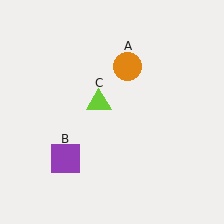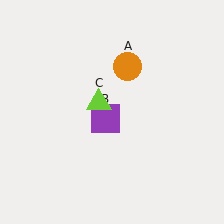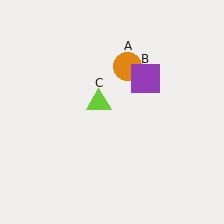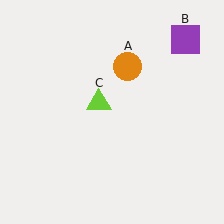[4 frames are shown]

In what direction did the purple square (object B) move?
The purple square (object B) moved up and to the right.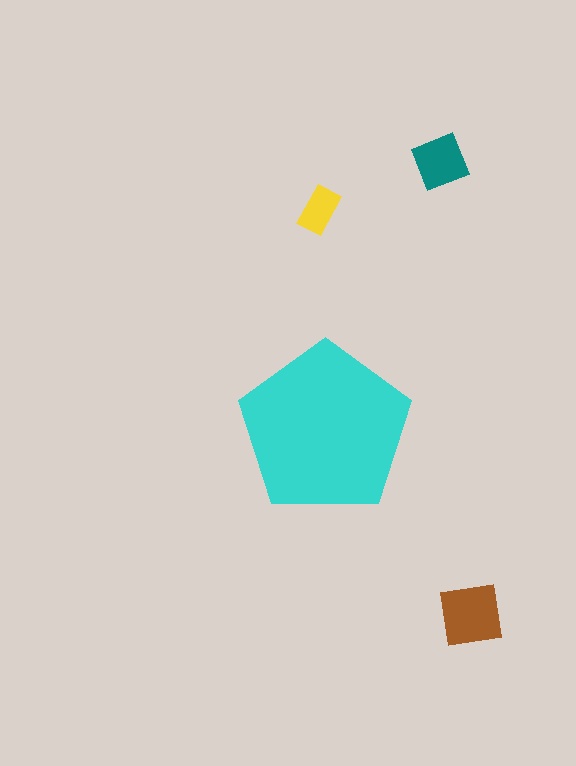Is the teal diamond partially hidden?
No, the teal diamond is fully visible.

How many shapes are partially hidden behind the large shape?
0 shapes are partially hidden.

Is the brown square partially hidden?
No, the brown square is fully visible.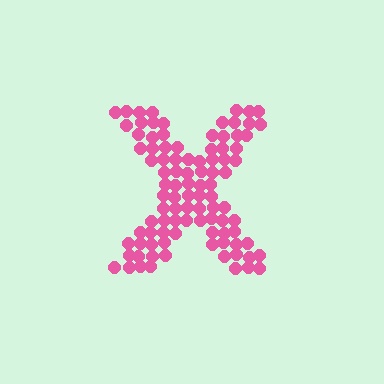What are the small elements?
The small elements are circles.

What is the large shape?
The large shape is the letter X.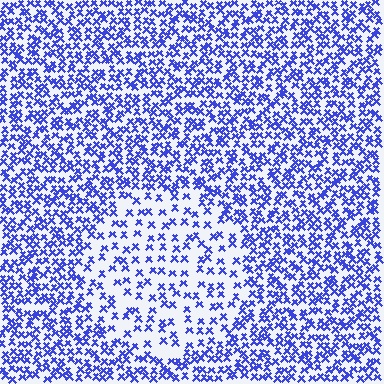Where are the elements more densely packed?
The elements are more densely packed outside the circle boundary.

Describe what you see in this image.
The image contains small blue elements arranged at two different densities. A circle-shaped region is visible where the elements are less densely packed than the surrounding area.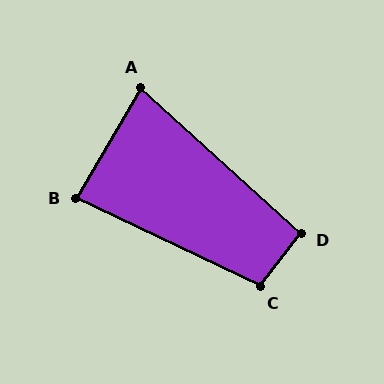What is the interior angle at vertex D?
Approximately 95 degrees (approximately right).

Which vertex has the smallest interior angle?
A, at approximately 78 degrees.